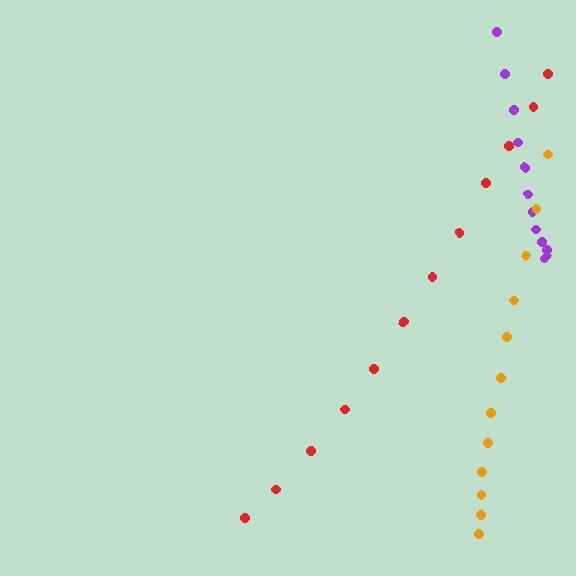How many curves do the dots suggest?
There are 3 distinct paths.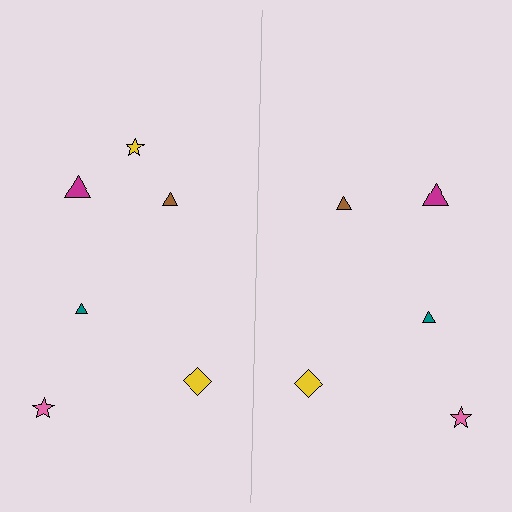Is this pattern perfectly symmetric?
No, the pattern is not perfectly symmetric. A yellow star is missing from the right side.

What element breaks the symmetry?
A yellow star is missing from the right side.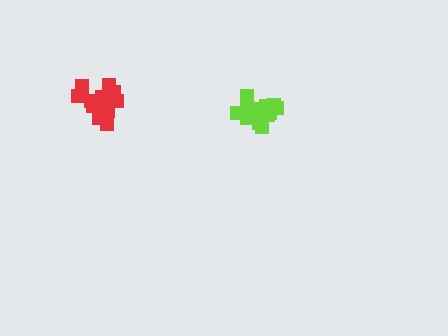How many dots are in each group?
Group 1: 16 dots, Group 2: 15 dots (31 total).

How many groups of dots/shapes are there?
There are 2 groups.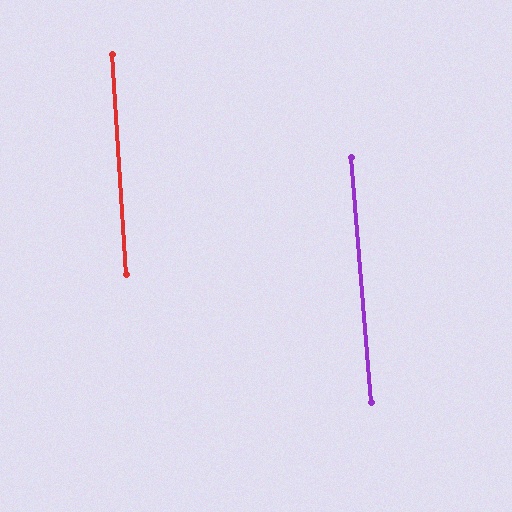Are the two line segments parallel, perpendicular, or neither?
Parallel — their directions differ by only 1.0°.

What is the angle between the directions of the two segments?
Approximately 1 degree.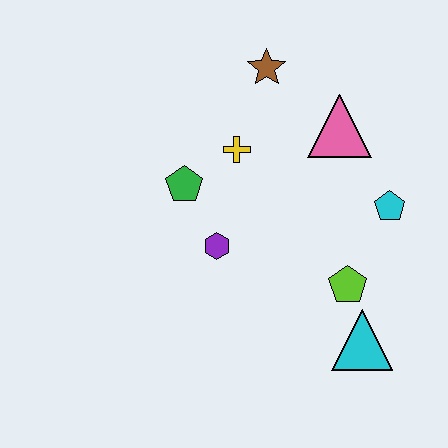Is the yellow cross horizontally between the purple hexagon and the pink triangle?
Yes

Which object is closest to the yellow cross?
The green pentagon is closest to the yellow cross.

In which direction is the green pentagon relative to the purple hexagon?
The green pentagon is above the purple hexagon.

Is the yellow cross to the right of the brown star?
No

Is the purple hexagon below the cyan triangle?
No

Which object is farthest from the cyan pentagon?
The green pentagon is farthest from the cyan pentagon.